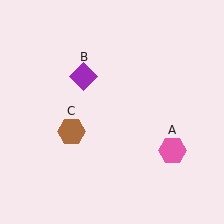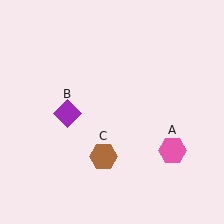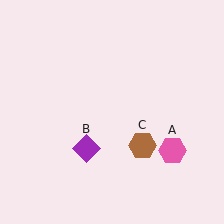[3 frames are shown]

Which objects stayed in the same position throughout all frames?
Pink hexagon (object A) remained stationary.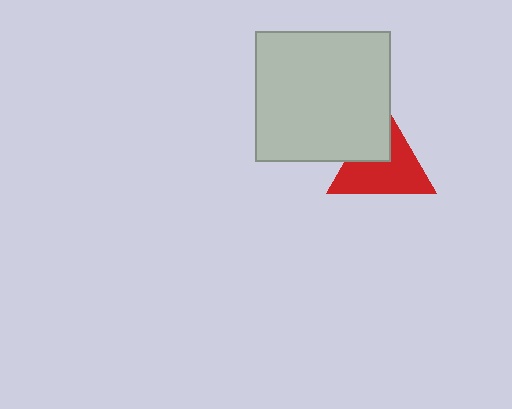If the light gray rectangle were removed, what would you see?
You would see the complete red triangle.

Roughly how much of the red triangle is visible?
Most of it is visible (roughly 67%).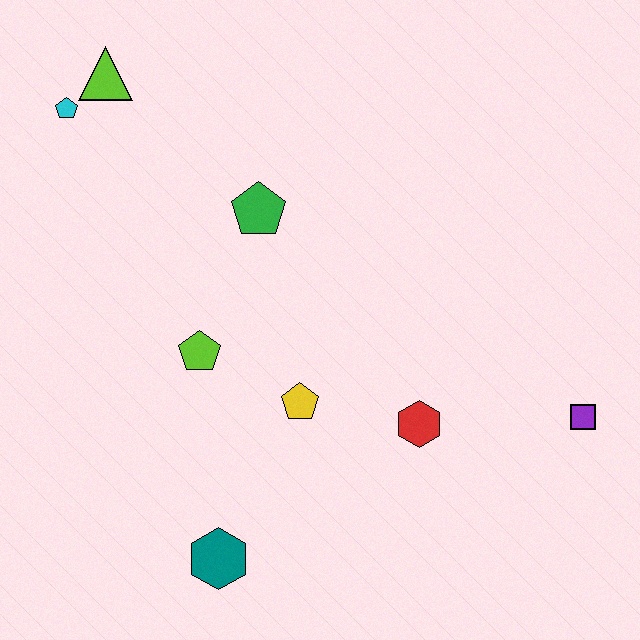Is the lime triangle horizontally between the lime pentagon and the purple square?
No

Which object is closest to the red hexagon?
The yellow pentagon is closest to the red hexagon.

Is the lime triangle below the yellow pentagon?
No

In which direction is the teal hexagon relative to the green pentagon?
The teal hexagon is below the green pentagon.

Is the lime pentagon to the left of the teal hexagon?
Yes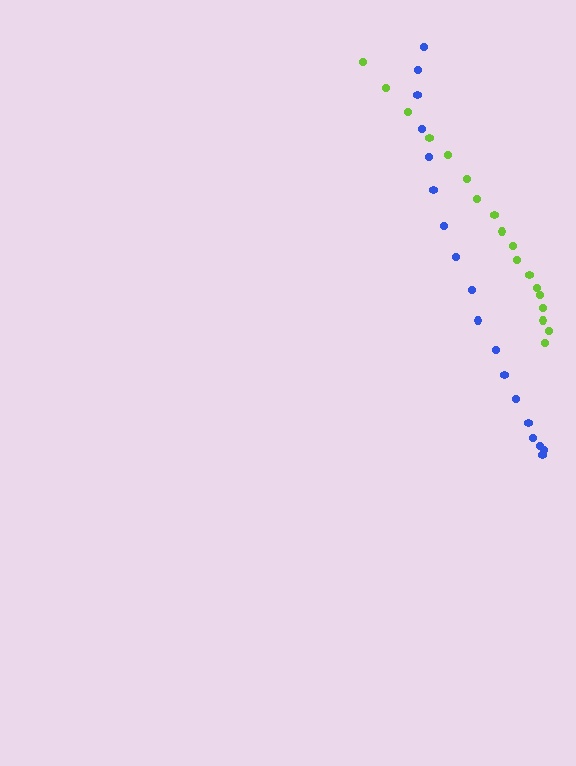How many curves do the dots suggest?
There are 2 distinct paths.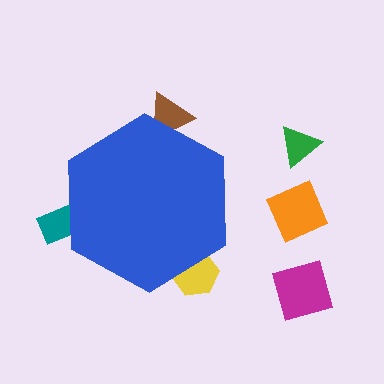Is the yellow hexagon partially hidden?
Yes, the yellow hexagon is partially hidden behind the blue hexagon.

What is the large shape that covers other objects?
A blue hexagon.